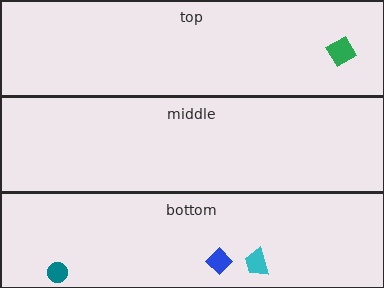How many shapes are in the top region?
1.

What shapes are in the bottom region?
The teal circle, the blue diamond, the cyan trapezoid.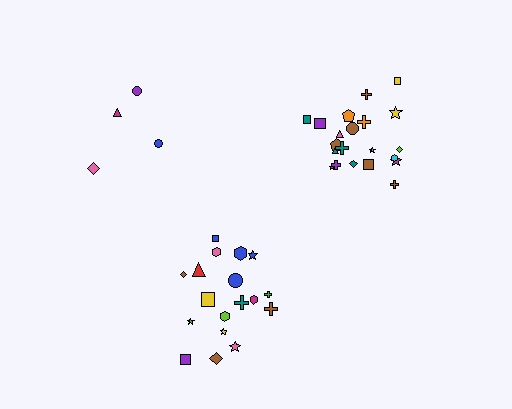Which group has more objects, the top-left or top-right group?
The top-right group.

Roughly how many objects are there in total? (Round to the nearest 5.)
Roughly 45 objects in total.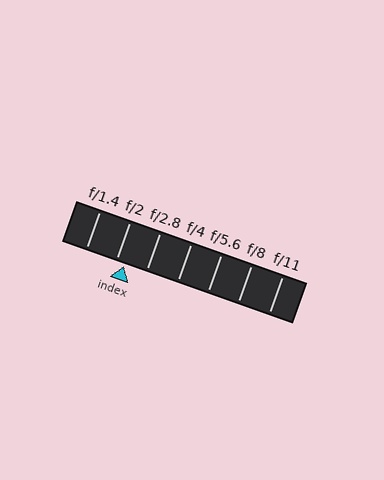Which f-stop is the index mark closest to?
The index mark is closest to f/2.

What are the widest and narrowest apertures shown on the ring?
The widest aperture shown is f/1.4 and the narrowest is f/11.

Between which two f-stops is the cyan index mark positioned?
The index mark is between f/2 and f/2.8.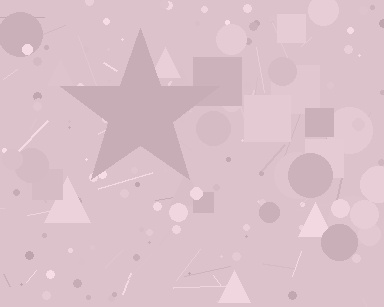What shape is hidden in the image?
A star is hidden in the image.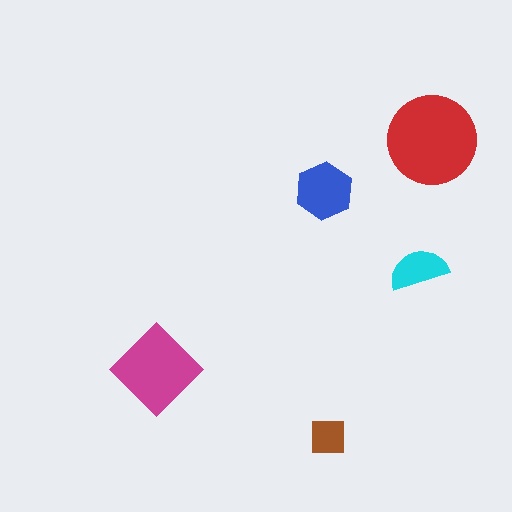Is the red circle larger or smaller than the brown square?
Larger.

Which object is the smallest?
The brown square.